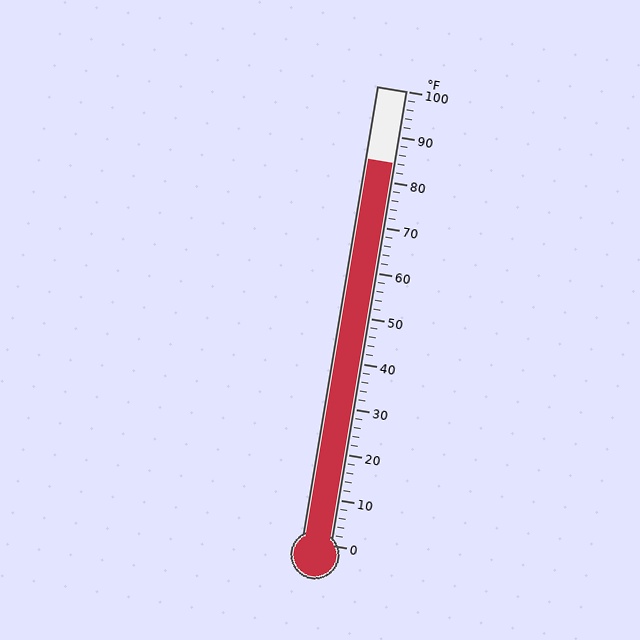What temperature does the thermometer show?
The thermometer shows approximately 84°F.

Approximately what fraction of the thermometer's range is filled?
The thermometer is filled to approximately 85% of its range.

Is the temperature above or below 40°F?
The temperature is above 40°F.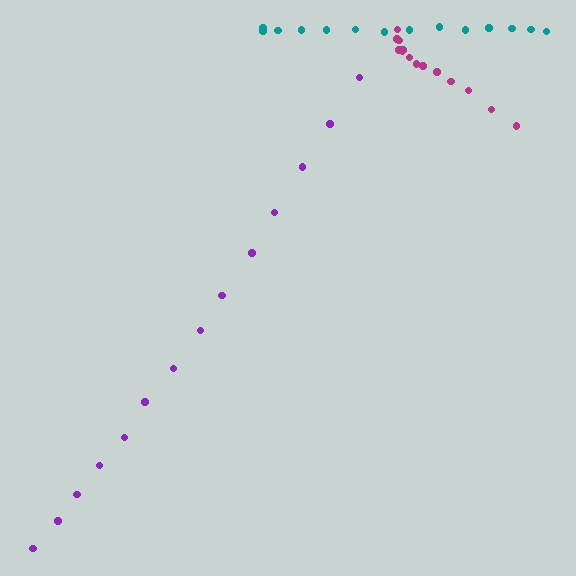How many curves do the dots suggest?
There are 3 distinct paths.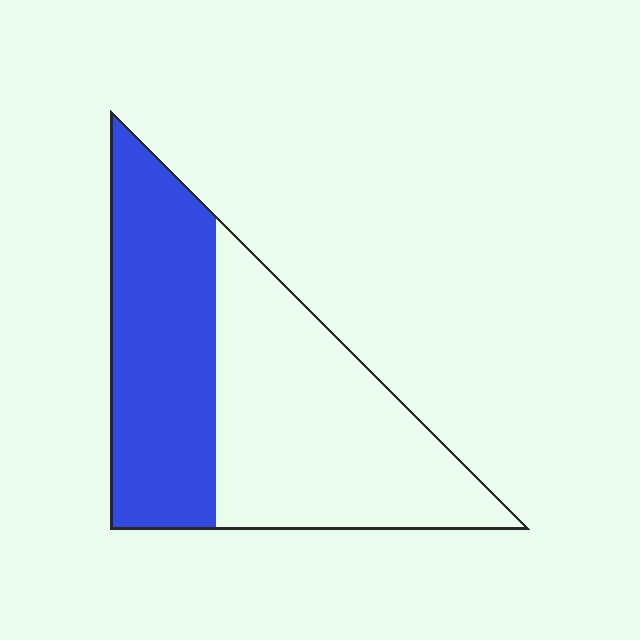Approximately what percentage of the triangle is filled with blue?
Approximately 45%.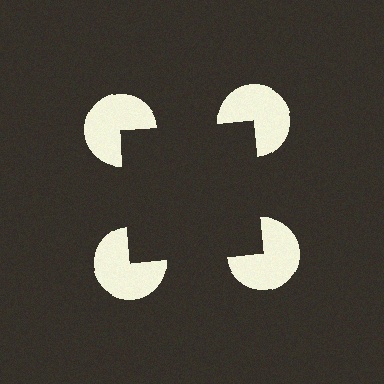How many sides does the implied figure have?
4 sides.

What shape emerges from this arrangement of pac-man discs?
An illusory square — its edges are inferred from the aligned wedge cuts in the pac-man discs, not physically drawn.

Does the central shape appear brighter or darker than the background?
It typically appears slightly darker than the background, even though no actual brightness change is drawn.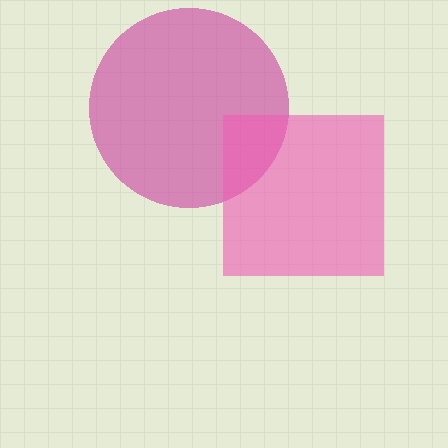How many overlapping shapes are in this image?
There are 2 overlapping shapes in the image.